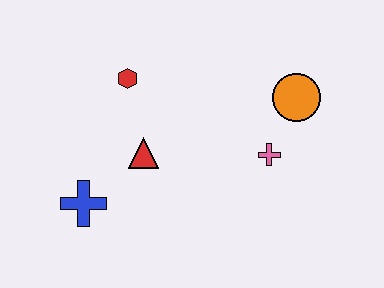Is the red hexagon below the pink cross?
No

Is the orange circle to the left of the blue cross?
No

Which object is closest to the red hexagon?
The red triangle is closest to the red hexagon.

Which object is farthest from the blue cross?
The orange circle is farthest from the blue cross.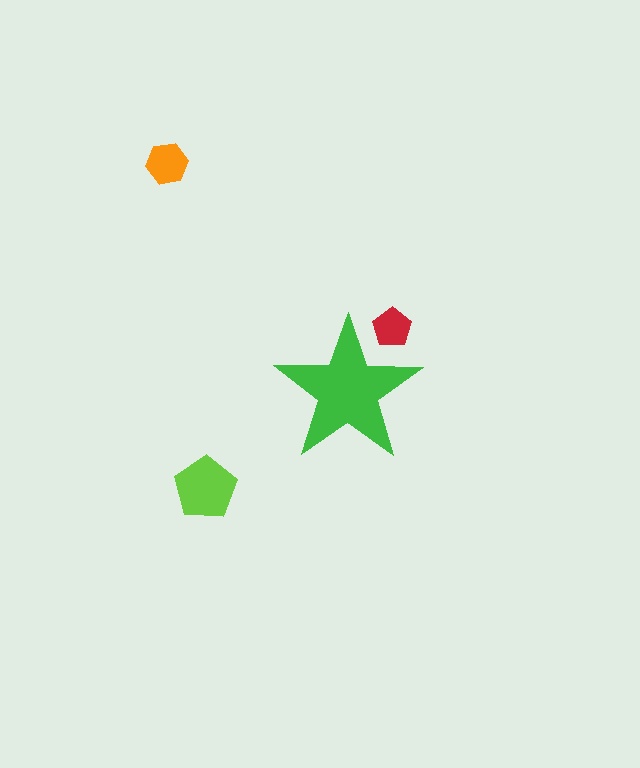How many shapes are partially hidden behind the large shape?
1 shape is partially hidden.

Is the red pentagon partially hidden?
Yes, the red pentagon is partially hidden behind the green star.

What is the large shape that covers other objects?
A green star.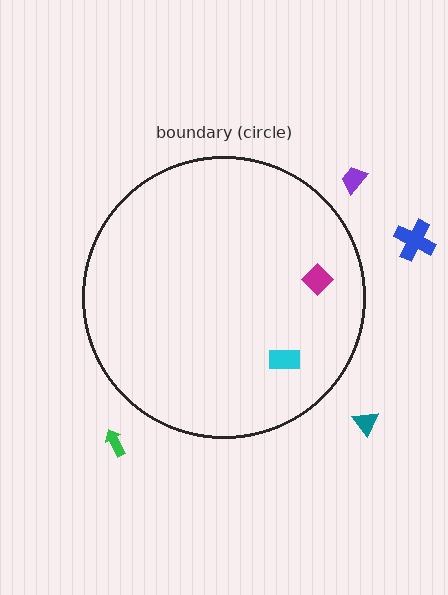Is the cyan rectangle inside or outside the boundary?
Inside.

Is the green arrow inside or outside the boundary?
Outside.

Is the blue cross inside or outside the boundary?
Outside.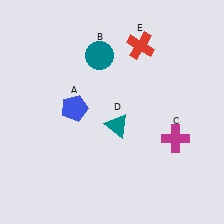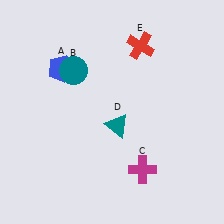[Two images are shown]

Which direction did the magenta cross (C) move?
The magenta cross (C) moved left.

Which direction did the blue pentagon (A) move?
The blue pentagon (A) moved up.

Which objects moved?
The objects that moved are: the blue pentagon (A), the teal circle (B), the magenta cross (C).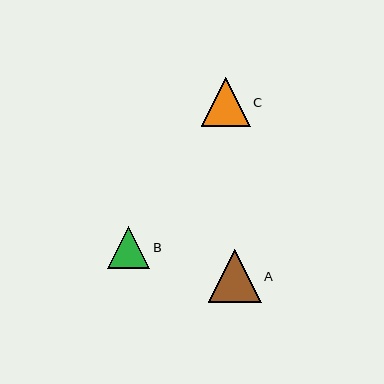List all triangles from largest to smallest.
From largest to smallest: A, C, B.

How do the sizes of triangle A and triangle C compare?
Triangle A and triangle C are approximately the same size.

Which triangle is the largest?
Triangle A is the largest with a size of approximately 53 pixels.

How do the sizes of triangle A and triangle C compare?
Triangle A and triangle C are approximately the same size.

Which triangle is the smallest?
Triangle B is the smallest with a size of approximately 43 pixels.